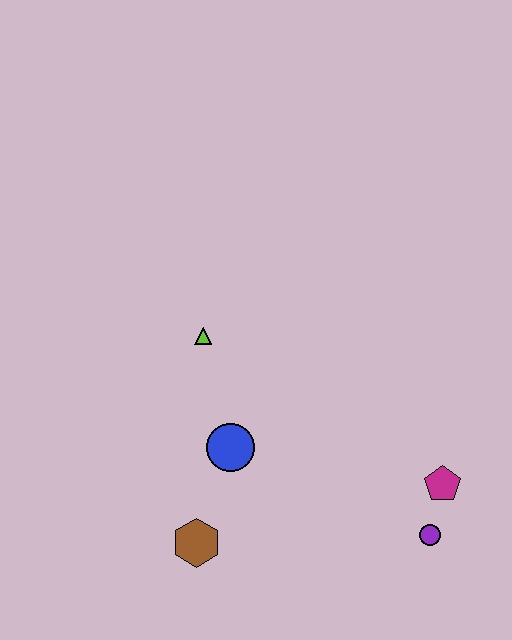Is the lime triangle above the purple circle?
Yes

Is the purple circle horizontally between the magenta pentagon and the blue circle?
Yes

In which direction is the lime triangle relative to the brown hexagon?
The lime triangle is above the brown hexagon.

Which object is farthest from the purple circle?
The lime triangle is farthest from the purple circle.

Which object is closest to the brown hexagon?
The blue circle is closest to the brown hexagon.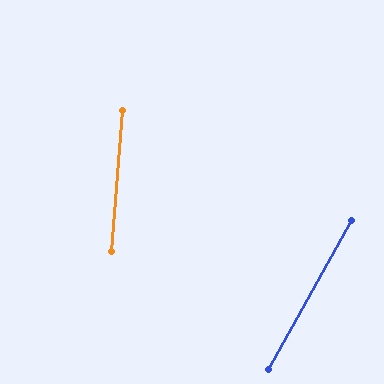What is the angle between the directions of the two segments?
Approximately 25 degrees.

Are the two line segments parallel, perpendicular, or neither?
Neither parallel nor perpendicular — they differ by about 25°.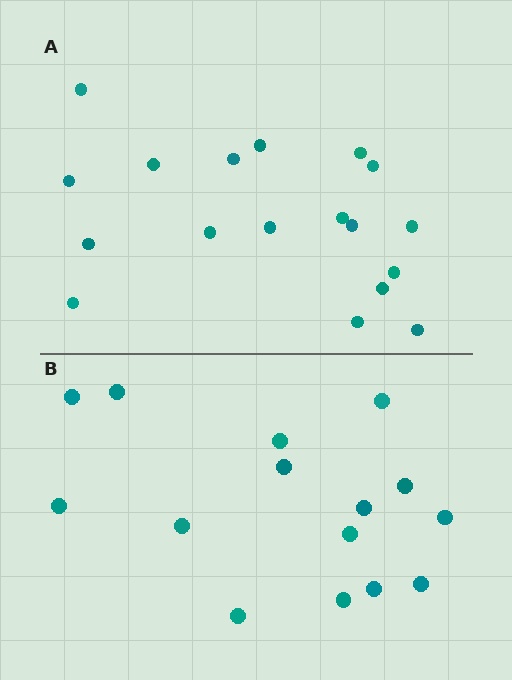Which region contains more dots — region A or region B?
Region A (the top region) has more dots.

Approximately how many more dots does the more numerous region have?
Region A has just a few more — roughly 2 or 3 more dots than region B.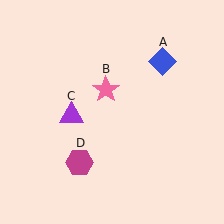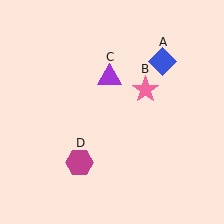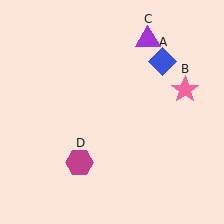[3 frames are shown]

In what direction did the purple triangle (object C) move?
The purple triangle (object C) moved up and to the right.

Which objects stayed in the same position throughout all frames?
Blue diamond (object A) and magenta hexagon (object D) remained stationary.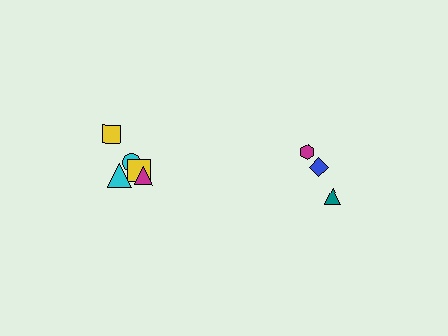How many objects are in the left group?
There are 5 objects.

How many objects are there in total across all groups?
There are 8 objects.